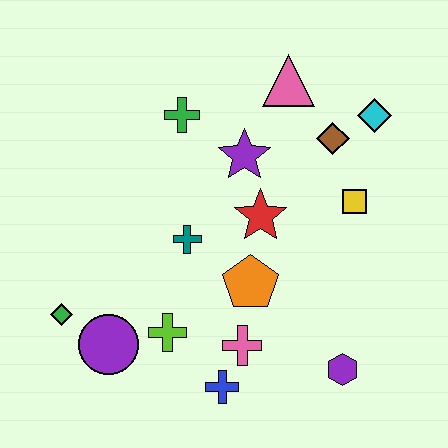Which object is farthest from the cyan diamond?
The green diamond is farthest from the cyan diamond.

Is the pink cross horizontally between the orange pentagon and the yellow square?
No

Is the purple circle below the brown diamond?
Yes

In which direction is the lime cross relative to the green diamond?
The lime cross is to the right of the green diamond.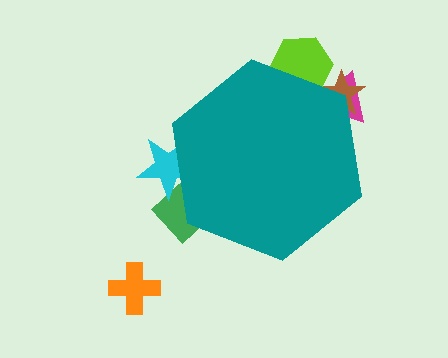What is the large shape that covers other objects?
A teal hexagon.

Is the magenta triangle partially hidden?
Yes, the magenta triangle is partially hidden behind the teal hexagon.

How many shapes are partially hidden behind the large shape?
5 shapes are partially hidden.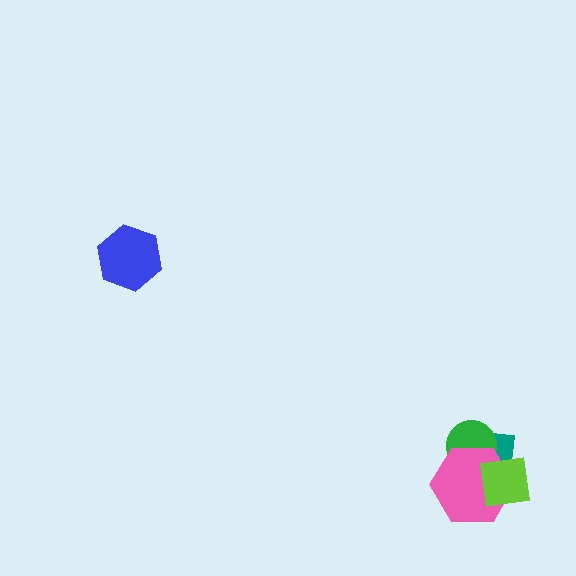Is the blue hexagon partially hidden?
No, no other shape covers it.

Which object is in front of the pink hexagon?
The lime square is in front of the pink hexagon.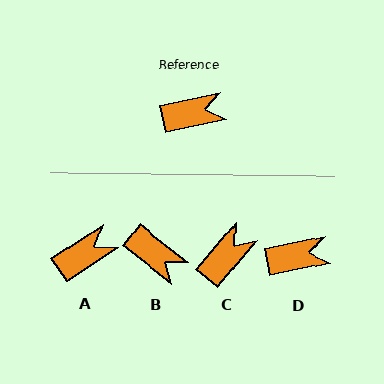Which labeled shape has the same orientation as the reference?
D.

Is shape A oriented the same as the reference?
No, it is off by about 22 degrees.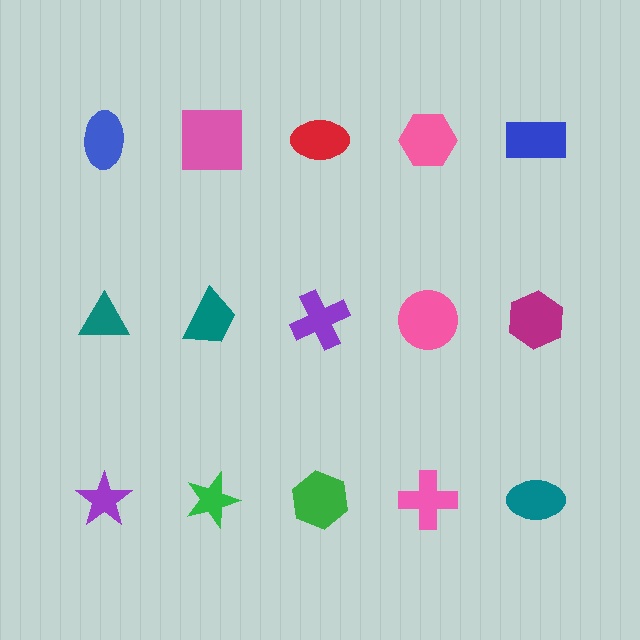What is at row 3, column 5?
A teal ellipse.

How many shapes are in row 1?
5 shapes.